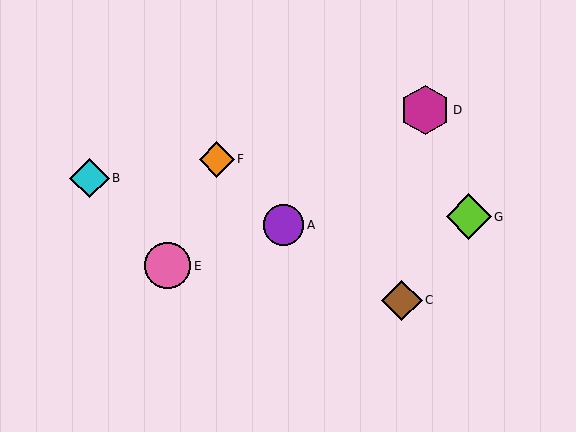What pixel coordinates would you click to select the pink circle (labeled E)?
Click at (168, 266) to select the pink circle E.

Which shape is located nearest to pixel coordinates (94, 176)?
The cyan diamond (labeled B) at (90, 178) is nearest to that location.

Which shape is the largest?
The magenta hexagon (labeled D) is the largest.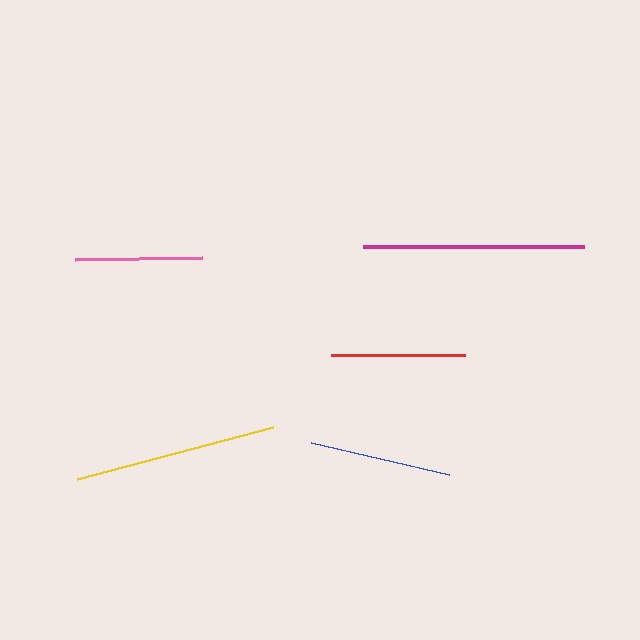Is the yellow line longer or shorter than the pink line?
The yellow line is longer than the pink line.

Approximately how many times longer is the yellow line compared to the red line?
The yellow line is approximately 1.5 times the length of the red line.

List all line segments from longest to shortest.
From longest to shortest: magenta, yellow, blue, red, pink.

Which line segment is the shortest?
The pink line is the shortest at approximately 127 pixels.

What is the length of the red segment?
The red segment is approximately 133 pixels long.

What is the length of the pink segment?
The pink segment is approximately 127 pixels long.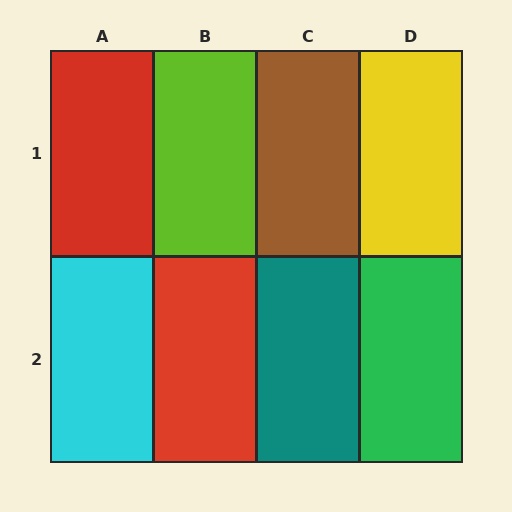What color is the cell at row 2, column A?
Cyan.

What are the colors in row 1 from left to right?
Red, lime, brown, yellow.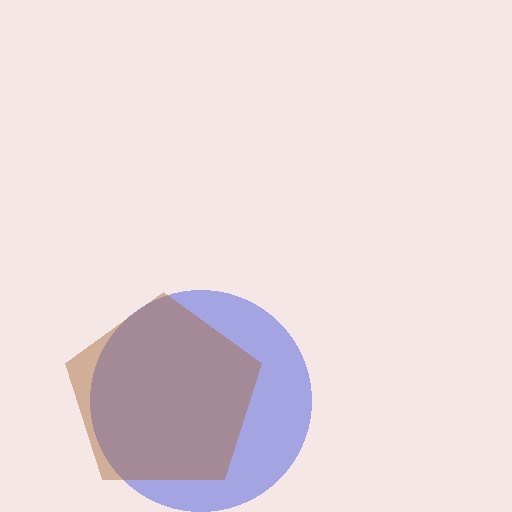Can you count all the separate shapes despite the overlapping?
Yes, there are 2 separate shapes.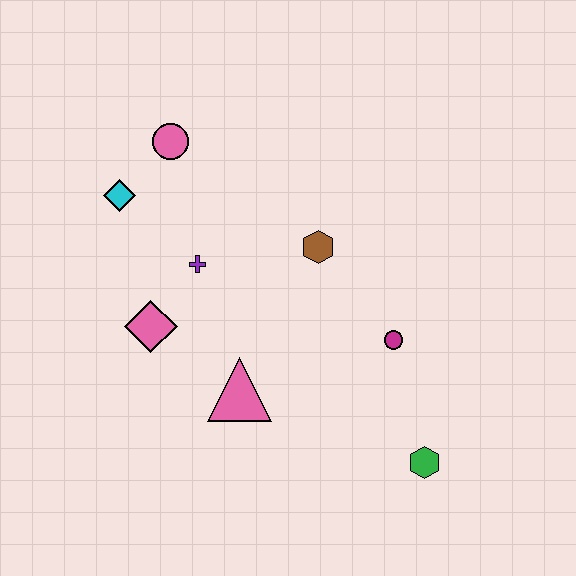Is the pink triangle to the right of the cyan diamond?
Yes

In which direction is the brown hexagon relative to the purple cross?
The brown hexagon is to the right of the purple cross.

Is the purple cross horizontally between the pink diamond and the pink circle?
No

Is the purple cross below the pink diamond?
No